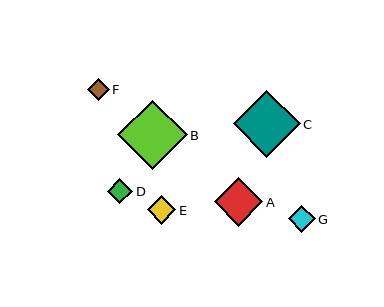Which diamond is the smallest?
Diamond F is the smallest with a size of approximately 22 pixels.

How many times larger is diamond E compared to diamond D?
Diamond E is approximately 1.2 times the size of diamond D.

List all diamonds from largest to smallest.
From largest to smallest: B, C, A, E, G, D, F.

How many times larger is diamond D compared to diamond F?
Diamond D is approximately 1.1 times the size of diamond F.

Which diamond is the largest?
Diamond B is the largest with a size of approximately 70 pixels.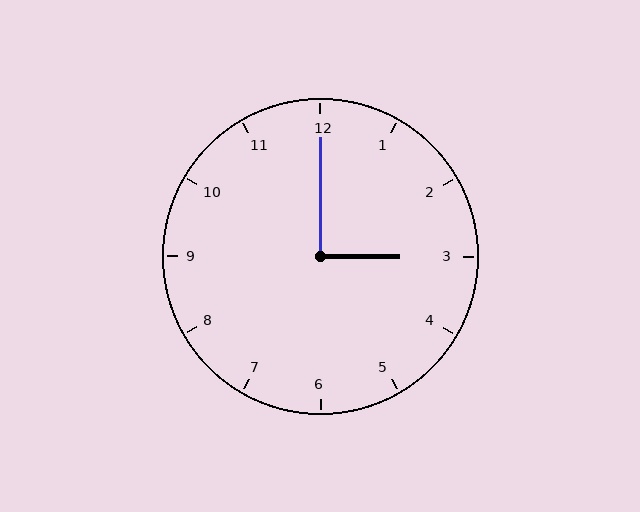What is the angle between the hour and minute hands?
Approximately 90 degrees.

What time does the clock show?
3:00.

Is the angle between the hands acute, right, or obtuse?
It is right.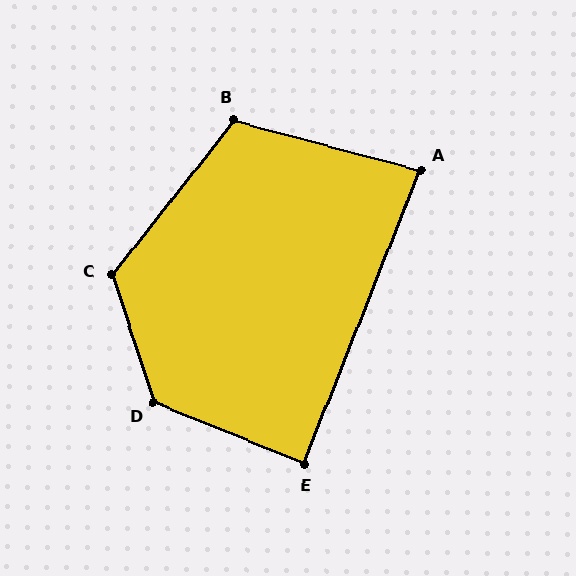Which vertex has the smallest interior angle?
A, at approximately 84 degrees.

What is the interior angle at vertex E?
Approximately 89 degrees (approximately right).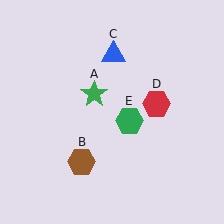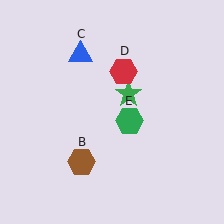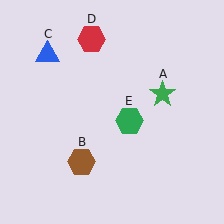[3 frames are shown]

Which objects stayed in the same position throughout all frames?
Brown hexagon (object B) and green hexagon (object E) remained stationary.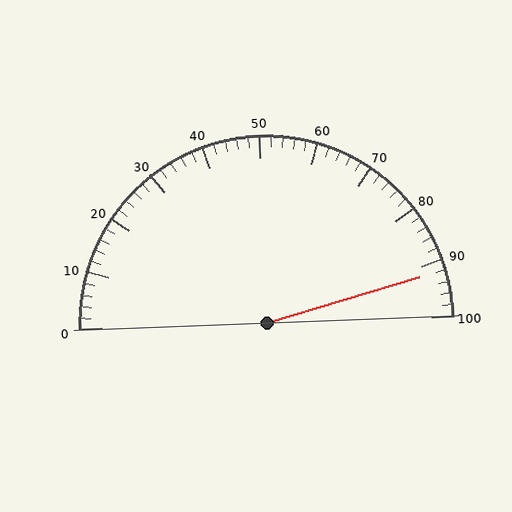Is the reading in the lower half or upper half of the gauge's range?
The reading is in the upper half of the range (0 to 100).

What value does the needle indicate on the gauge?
The needle indicates approximately 92.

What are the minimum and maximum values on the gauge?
The gauge ranges from 0 to 100.